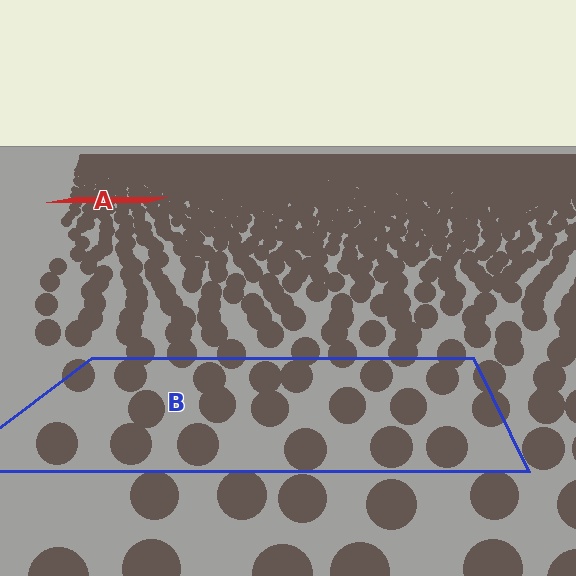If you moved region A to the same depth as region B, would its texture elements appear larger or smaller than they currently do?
They would appear larger. At a closer depth, the same texture elements are projected at a bigger on-screen size.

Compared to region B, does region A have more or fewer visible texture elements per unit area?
Region A has more texture elements per unit area — they are packed more densely because it is farther away.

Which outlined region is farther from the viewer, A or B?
Region A is farther from the viewer — the texture elements inside it appear smaller and more densely packed.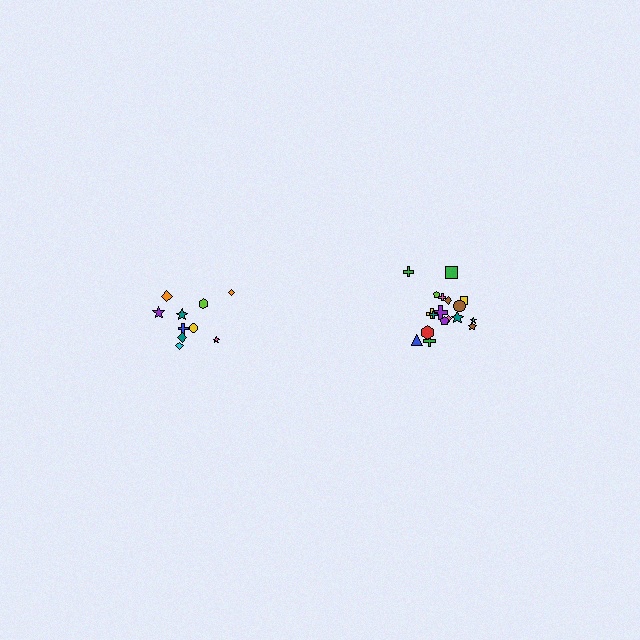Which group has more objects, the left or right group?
The right group.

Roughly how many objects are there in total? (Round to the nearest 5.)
Roughly 30 objects in total.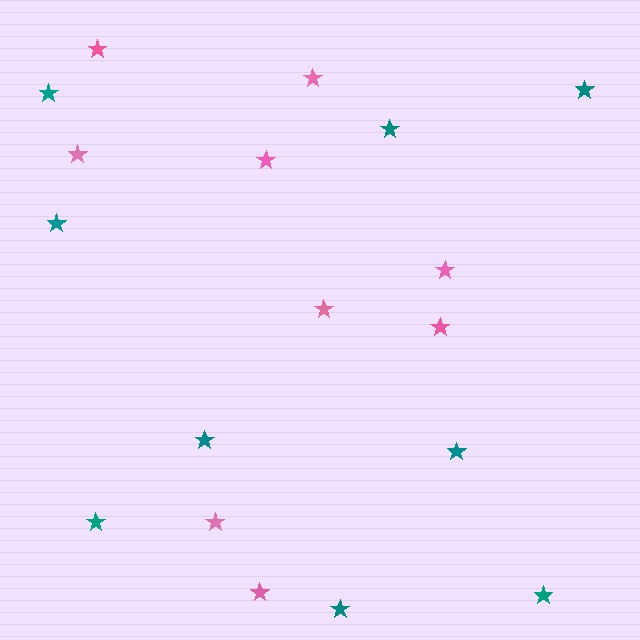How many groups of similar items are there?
There are 2 groups: one group of teal stars (9) and one group of pink stars (9).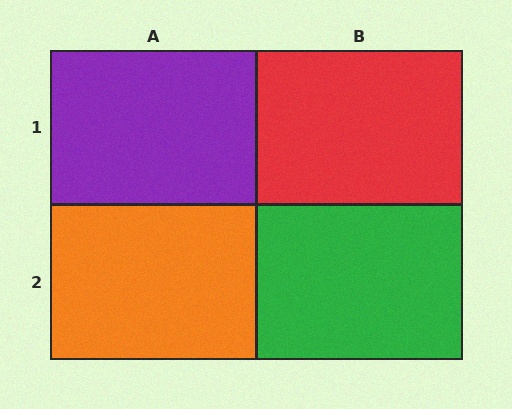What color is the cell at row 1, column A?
Purple.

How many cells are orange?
1 cell is orange.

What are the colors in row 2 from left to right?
Orange, green.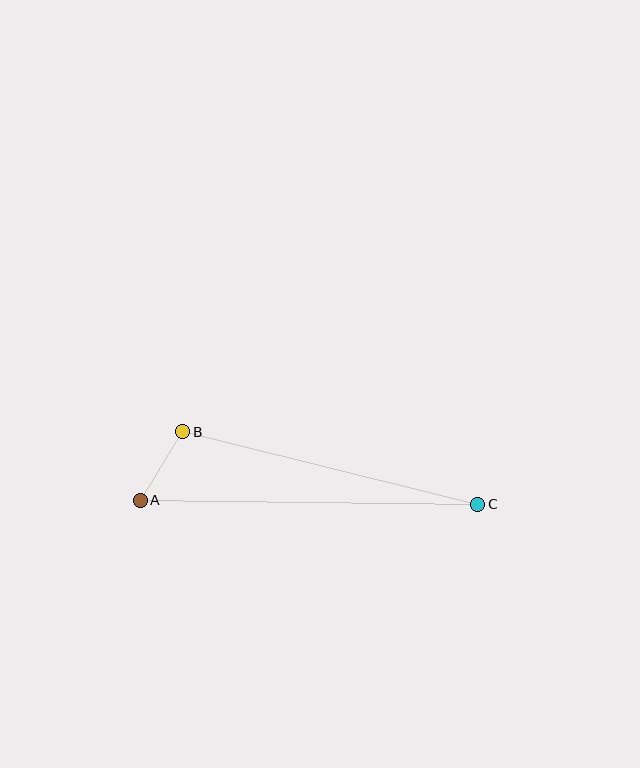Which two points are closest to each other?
Points A and B are closest to each other.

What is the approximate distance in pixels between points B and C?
The distance between B and C is approximately 304 pixels.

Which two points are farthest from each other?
Points A and C are farthest from each other.